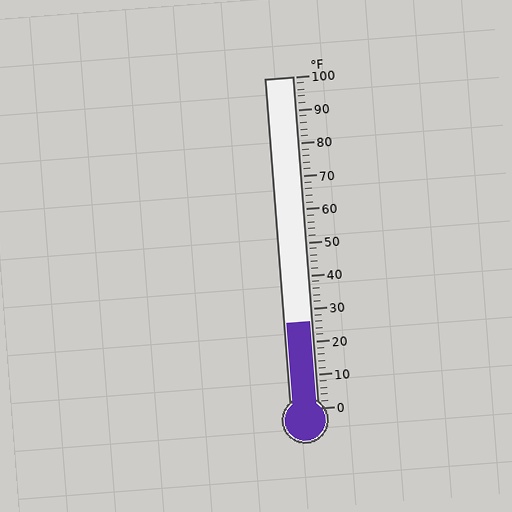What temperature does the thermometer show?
The thermometer shows approximately 26°F.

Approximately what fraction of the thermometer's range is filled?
The thermometer is filled to approximately 25% of its range.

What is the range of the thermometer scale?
The thermometer scale ranges from 0°F to 100°F.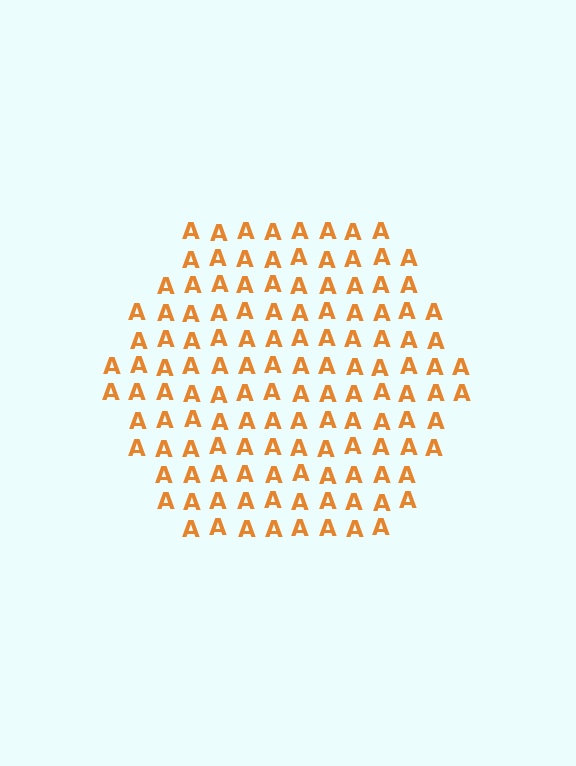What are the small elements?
The small elements are letter A's.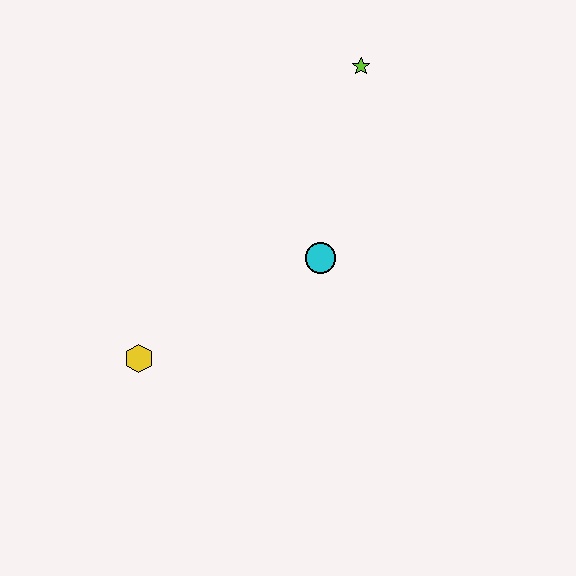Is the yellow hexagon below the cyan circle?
Yes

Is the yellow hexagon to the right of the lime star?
No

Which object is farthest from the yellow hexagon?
The lime star is farthest from the yellow hexagon.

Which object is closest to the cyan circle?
The lime star is closest to the cyan circle.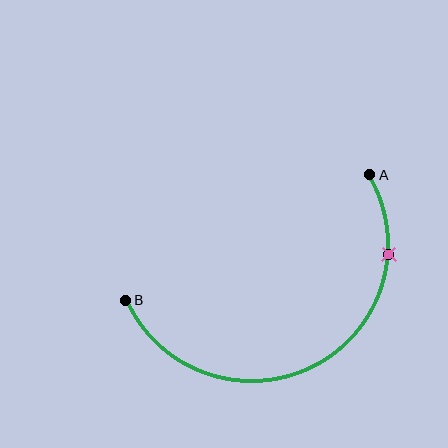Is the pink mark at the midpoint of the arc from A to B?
No. The pink mark lies on the arc but is closer to endpoint A. The arc midpoint would be at the point on the curve equidistant along the arc from both A and B.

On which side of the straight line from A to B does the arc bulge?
The arc bulges below the straight line connecting A and B.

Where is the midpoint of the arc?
The arc midpoint is the point on the curve farthest from the straight line joining A and B. It sits below that line.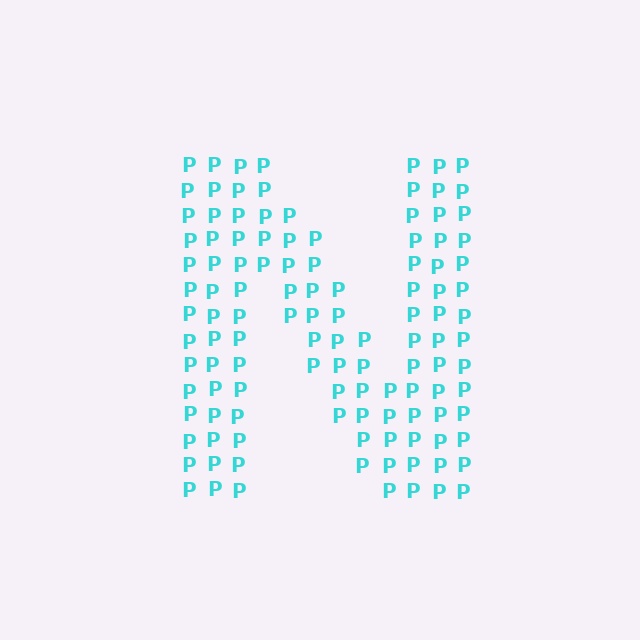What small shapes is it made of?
It is made of small letter P's.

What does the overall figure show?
The overall figure shows the letter N.